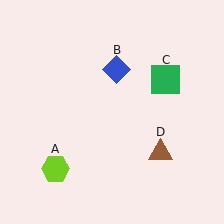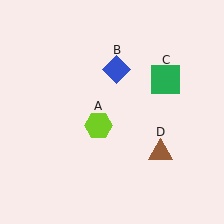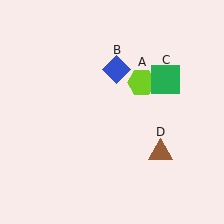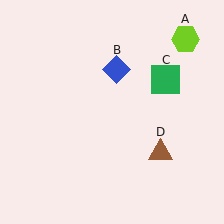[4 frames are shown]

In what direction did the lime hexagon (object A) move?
The lime hexagon (object A) moved up and to the right.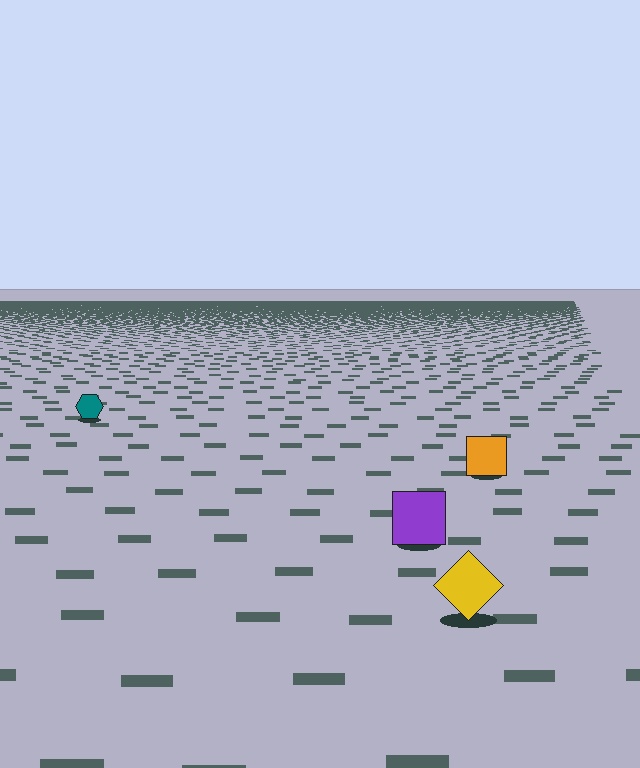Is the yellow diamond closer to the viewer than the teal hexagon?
Yes. The yellow diamond is closer — you can tell from the texture gradient: the ground texture is coarser near it.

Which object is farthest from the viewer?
The teal hexagon is farthest from the viewer. It appears smaller and the ground texture around it is denser.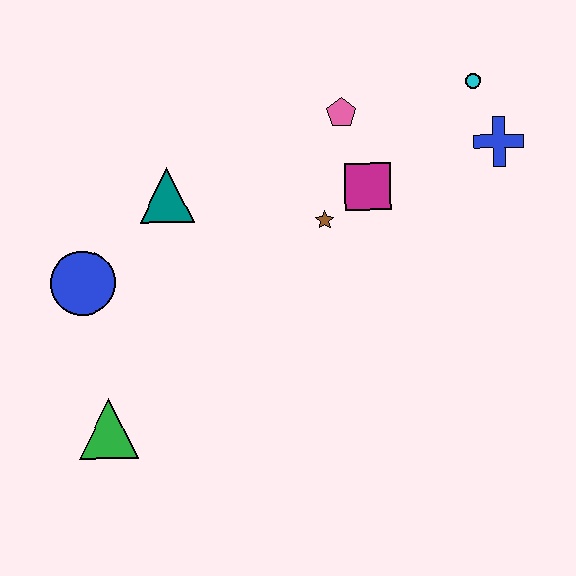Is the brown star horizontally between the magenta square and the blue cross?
No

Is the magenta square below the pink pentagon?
Yes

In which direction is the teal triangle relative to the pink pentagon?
The teal triangle is to the left of the pink pentagon.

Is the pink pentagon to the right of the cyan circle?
No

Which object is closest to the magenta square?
The brown star is closest to the magenta square.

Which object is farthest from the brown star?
The green triangle is farthest from the brown star.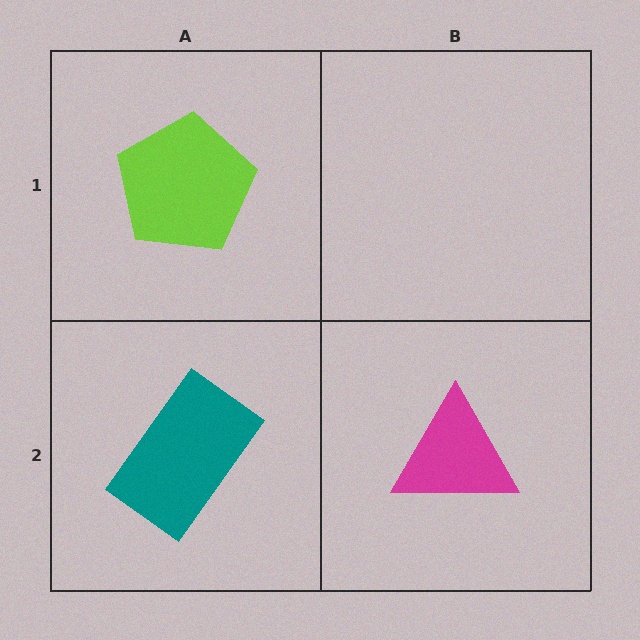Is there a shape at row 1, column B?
No, that cell is empty.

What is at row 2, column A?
A teal rectangle.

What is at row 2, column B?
A magenta triangle.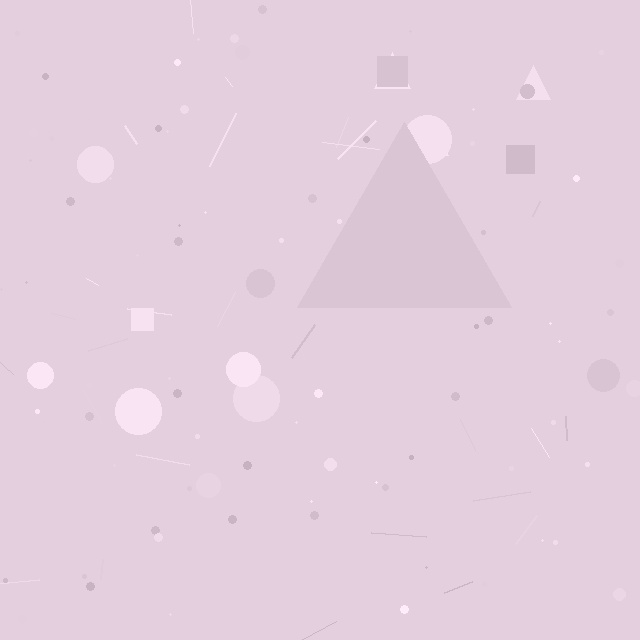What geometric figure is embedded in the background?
A triangle is embedded in the background.